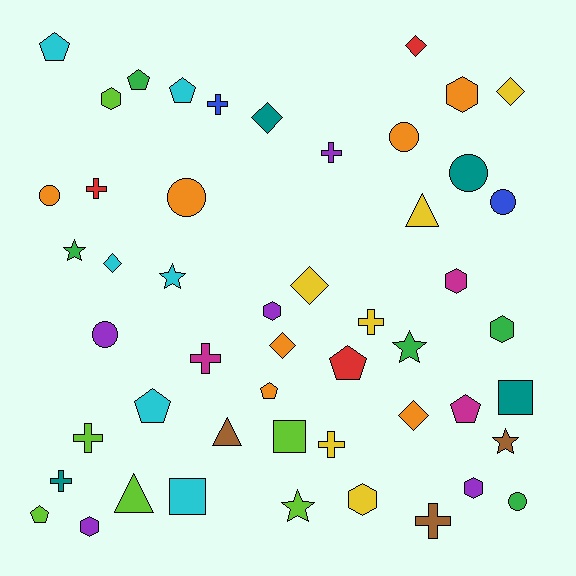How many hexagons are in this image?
There are 8 hexagons.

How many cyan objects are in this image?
There are 6 cyan objects.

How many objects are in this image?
There are 50 objects.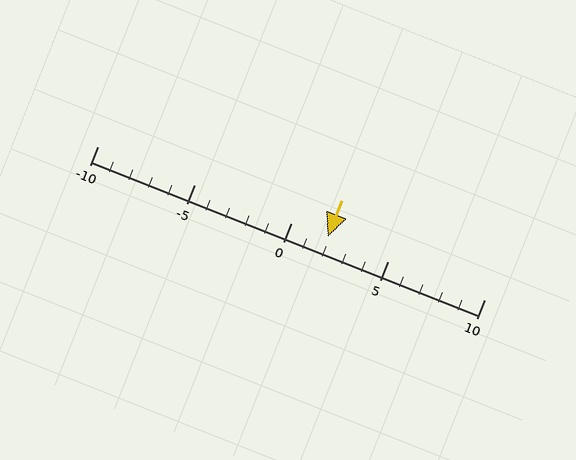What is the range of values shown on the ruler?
The ruler shows values from -10 to 10.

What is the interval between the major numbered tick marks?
The major tick marks are spaced 5 units apart.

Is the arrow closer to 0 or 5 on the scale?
The arrow is closer to 0.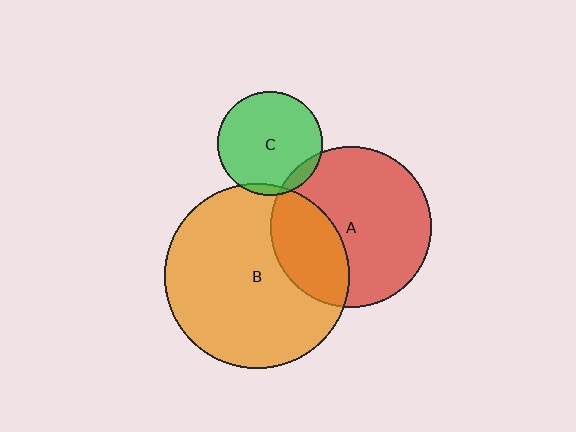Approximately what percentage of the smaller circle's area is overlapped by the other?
Approximately 30%.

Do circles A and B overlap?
Yes.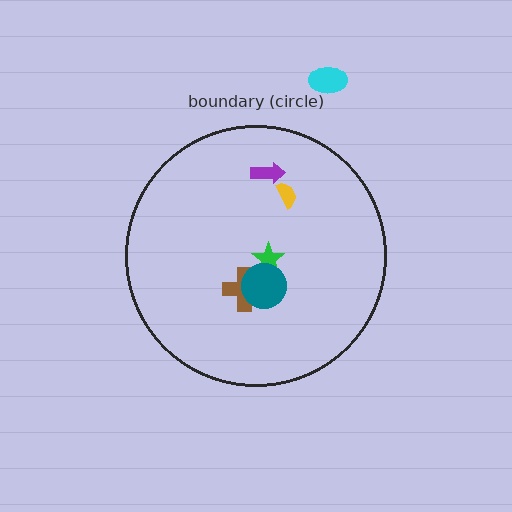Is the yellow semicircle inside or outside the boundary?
Inside.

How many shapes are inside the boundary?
5 inside, 1 outside.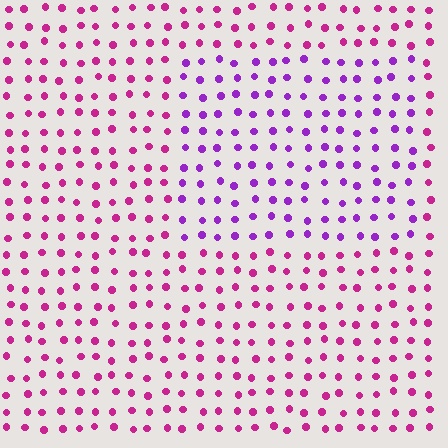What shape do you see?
I see a rectangle.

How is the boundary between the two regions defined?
The boundary is defined purely by a slight shift in hue (about 37 degrees). Spacing, size, and orientation are identical on both sides.